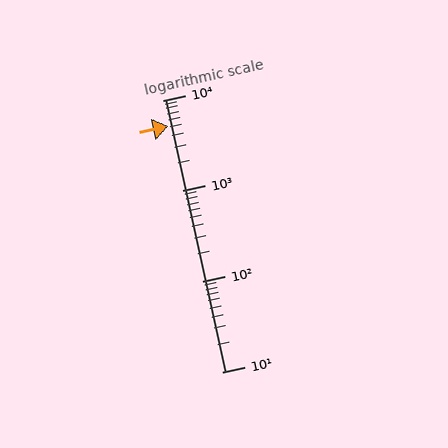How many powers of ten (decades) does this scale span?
The scale spans 3 decades, from 10 to 10000.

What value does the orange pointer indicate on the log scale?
The pointer indicates approximately 5200.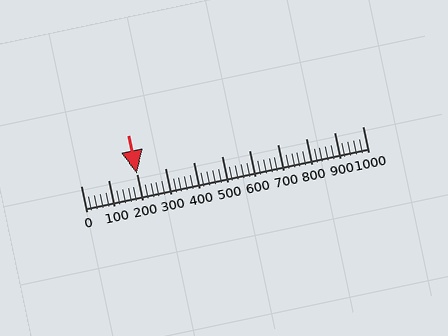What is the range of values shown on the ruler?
The ruler shows values from 0 to 1000.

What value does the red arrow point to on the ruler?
The red arrow points to approximately 200.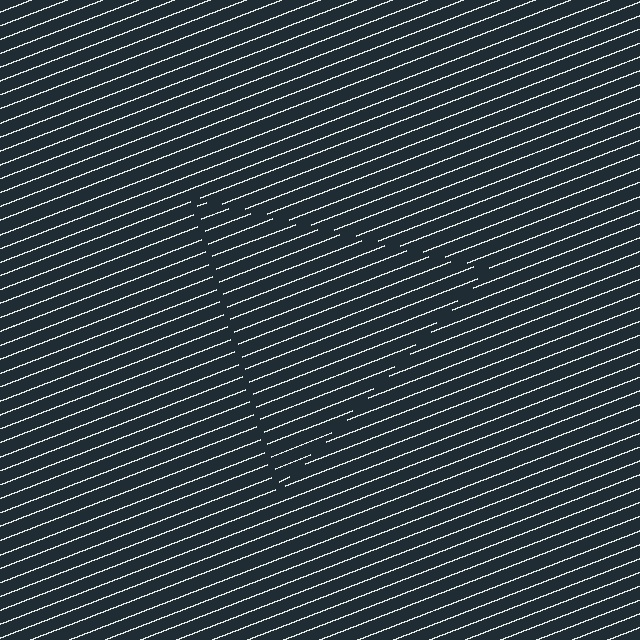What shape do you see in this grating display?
An illusory triangle. The interior of the shape contains the same grating, shifted by half a period — the contour is defined by the phase discontinuity where line-ends from the inner and outer gratings abut.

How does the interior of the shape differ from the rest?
The interior of the shape contains the same grating, shifted by half a period — the contour is defined by the phase discontinuity where line-ends from the inner and outer gratings abut.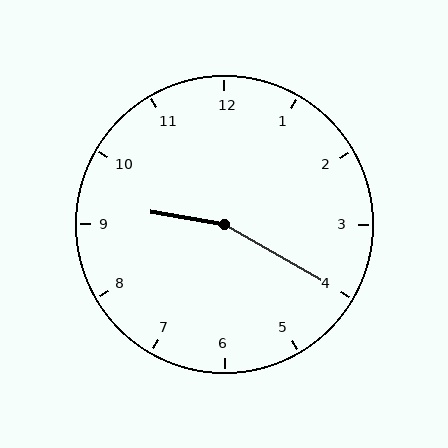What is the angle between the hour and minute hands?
Approximately 160 degrees.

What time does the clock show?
9:20.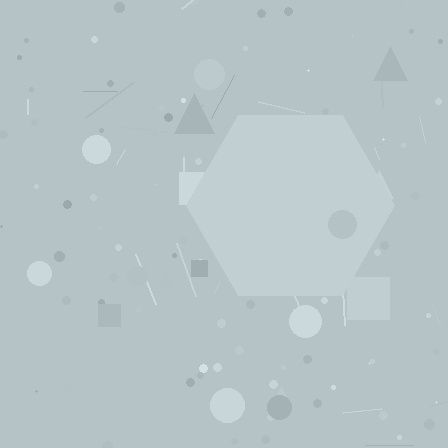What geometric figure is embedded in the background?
A hexagon is embedded in the background.